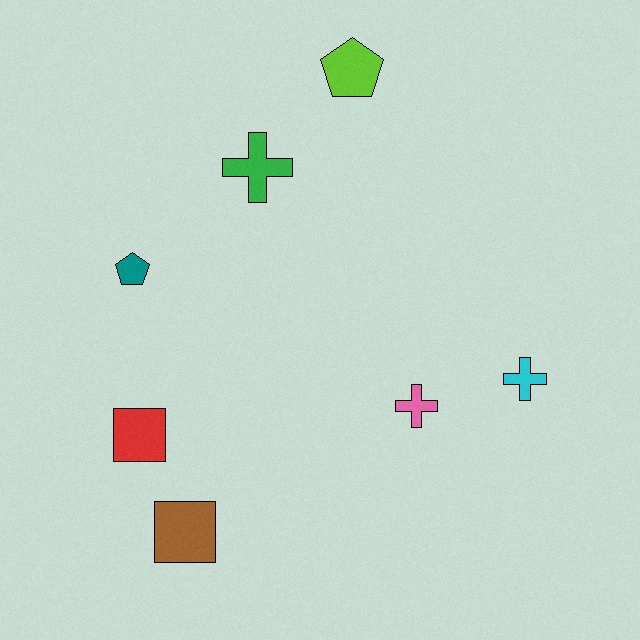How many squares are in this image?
There are 2 squares.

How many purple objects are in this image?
There are no purple objects.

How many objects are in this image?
There are 7 objects.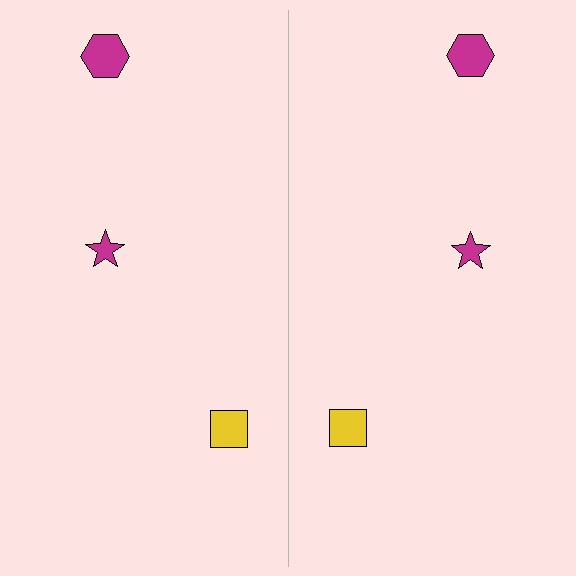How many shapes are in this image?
There are 6 shapes in this image.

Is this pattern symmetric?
Yes, this pattern has bilateral (reflection) symmetry.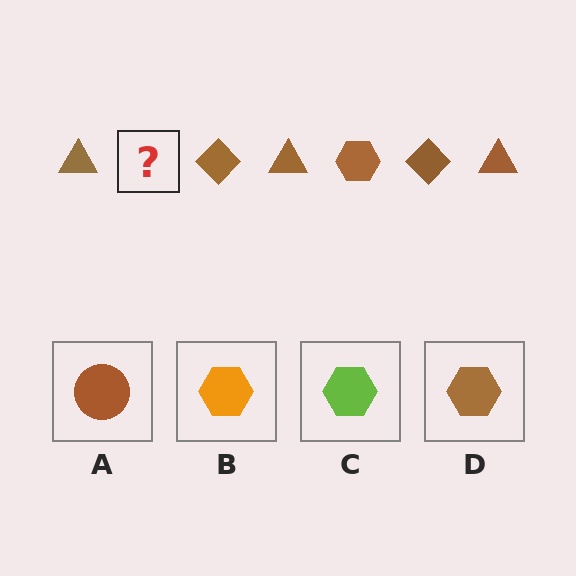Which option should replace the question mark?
Option D.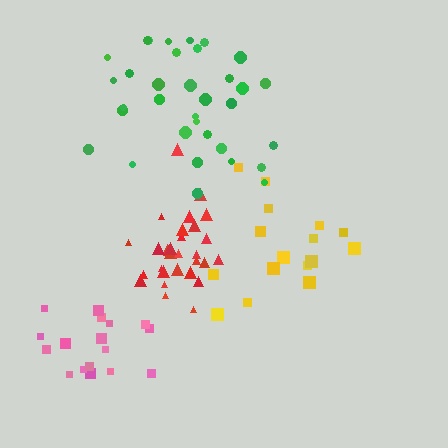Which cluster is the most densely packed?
Red.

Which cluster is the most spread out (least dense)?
Yellow.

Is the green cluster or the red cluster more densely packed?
Red.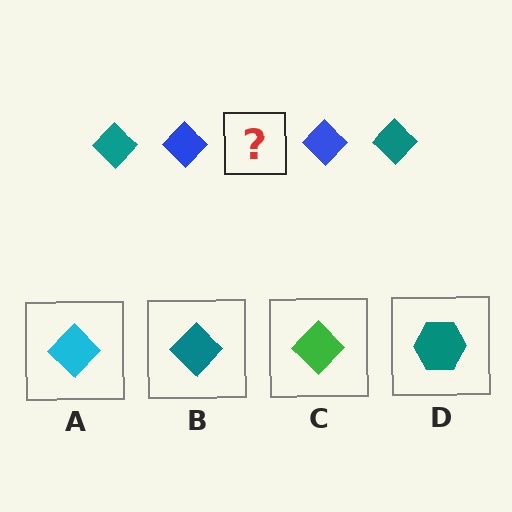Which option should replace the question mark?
Option B.